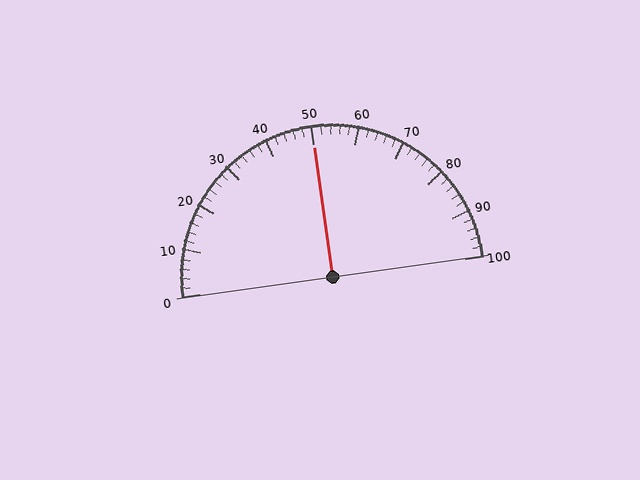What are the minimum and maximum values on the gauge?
The gauge ranges from 0 to 100.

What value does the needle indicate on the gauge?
The needle indicates approximately 50.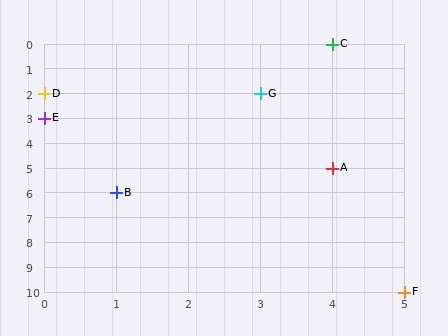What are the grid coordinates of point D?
Point D is at grid coordinates (0, 2).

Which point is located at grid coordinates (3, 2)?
Point G is at (3, 2).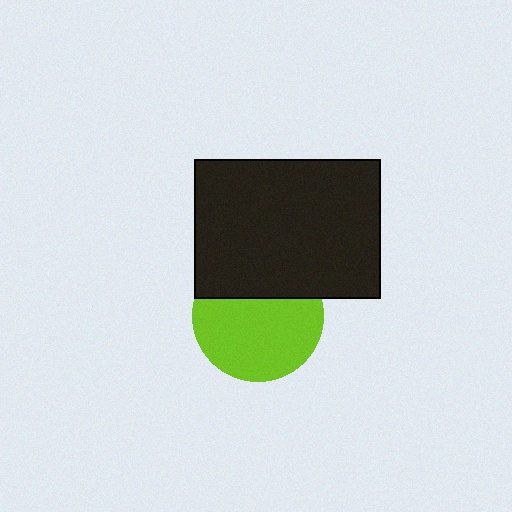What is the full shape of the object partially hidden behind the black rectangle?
The partially hidden object is a lime circle.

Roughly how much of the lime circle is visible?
Most of it is visible (roughly 66%).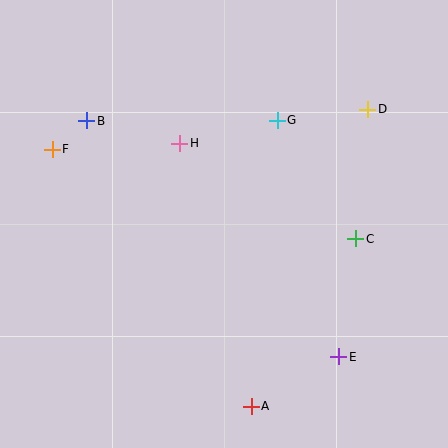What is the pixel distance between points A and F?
The distance between A and F is 325 pixels.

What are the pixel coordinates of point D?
Point D is at (368, 109).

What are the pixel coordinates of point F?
Point F is at (52, 149).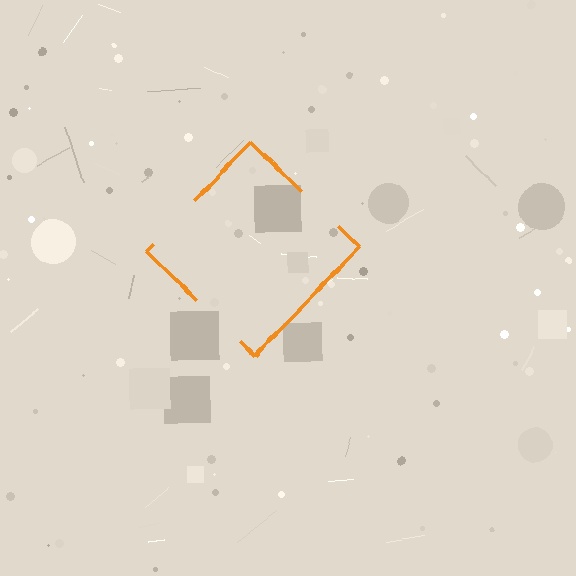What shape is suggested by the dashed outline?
The dashed outline suggests a diamond.